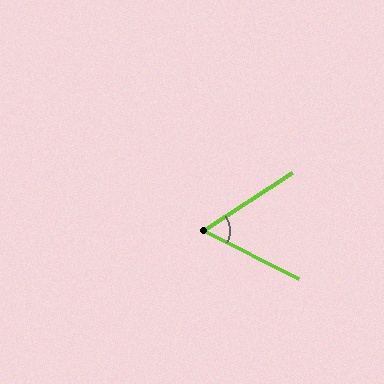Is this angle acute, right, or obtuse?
It is acute.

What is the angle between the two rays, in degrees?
Approximately 60 degrees.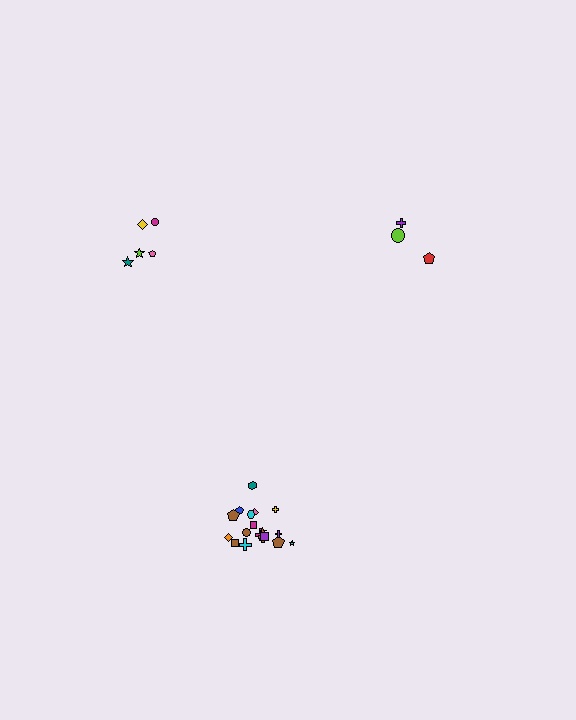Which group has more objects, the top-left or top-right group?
The top-left group.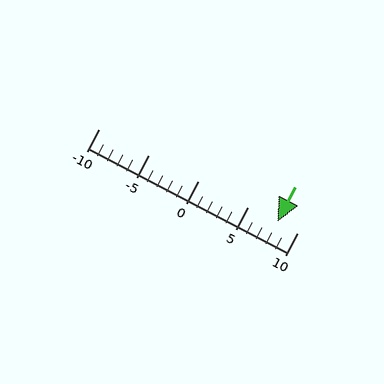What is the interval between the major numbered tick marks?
The major tick marks are spaced 5 units apart.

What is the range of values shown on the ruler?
The ruler shows values from -10 to 10.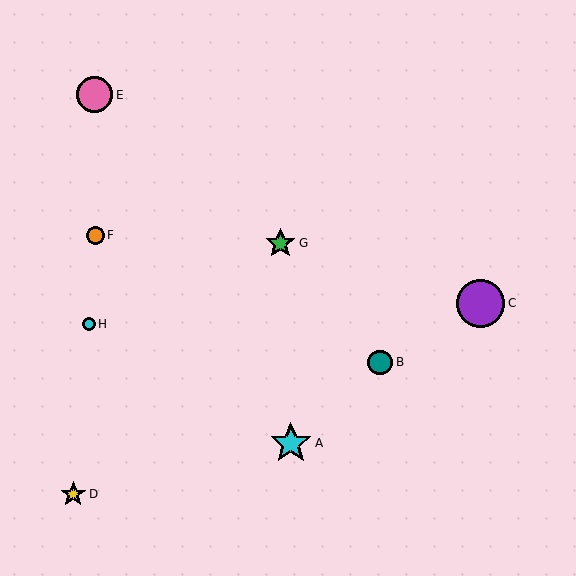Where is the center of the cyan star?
The center of the cyan star is at (291, 443).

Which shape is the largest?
The purple circle (labeled C) is the largest.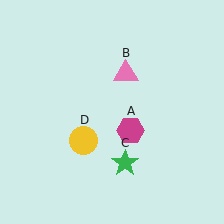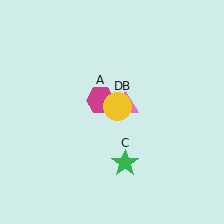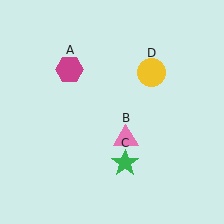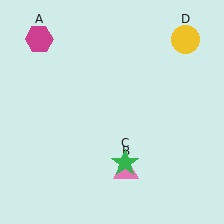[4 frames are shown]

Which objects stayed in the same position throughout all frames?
Green star (object C) remained stationary.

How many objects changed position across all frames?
3 objects changed position: magenta hexagon (object A), pink triangle (object B), yellow circle (object D).